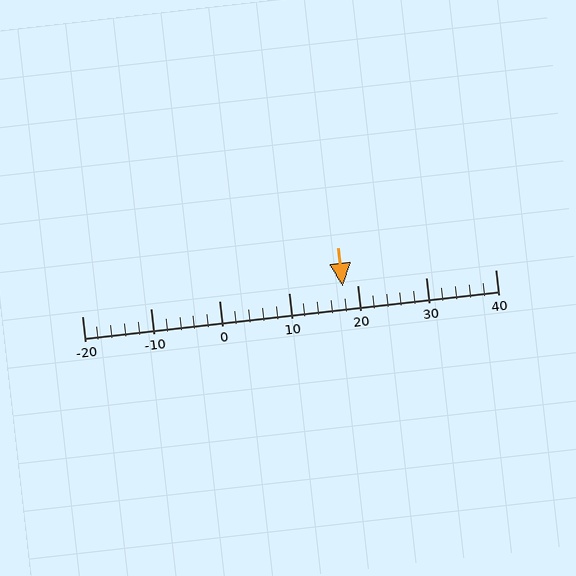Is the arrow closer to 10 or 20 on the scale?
The arrow is closer to 20.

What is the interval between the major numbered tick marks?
The major tick marks are spaced 10 units apart.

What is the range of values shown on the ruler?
The ruler shows values from -20 to 40.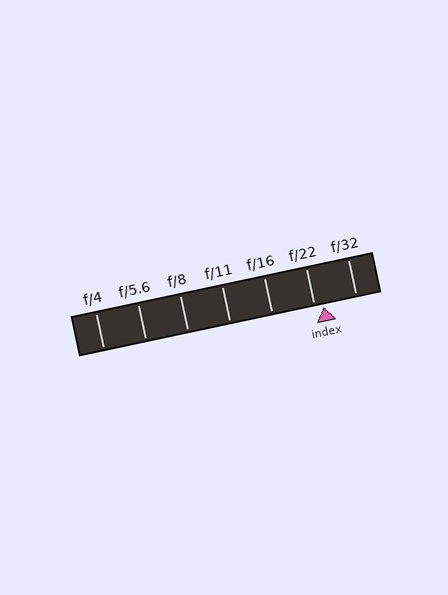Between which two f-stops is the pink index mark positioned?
The index mark is between f/22 and f/32.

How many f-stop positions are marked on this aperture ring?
There are 7 f-stop positions marked.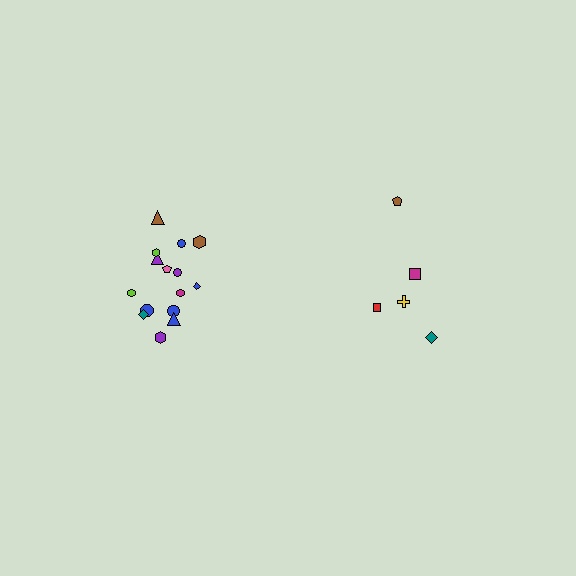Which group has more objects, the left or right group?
The left group.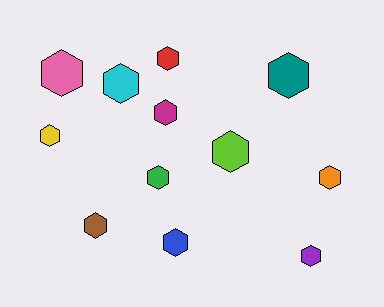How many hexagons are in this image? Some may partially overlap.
There are 12 hexagons.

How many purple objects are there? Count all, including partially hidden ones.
There is 1 purple object.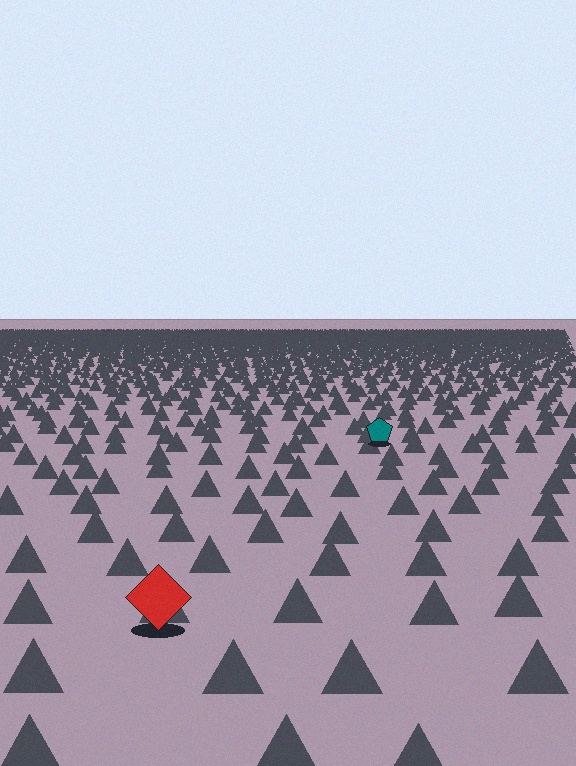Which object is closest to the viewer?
The red diamond is closest. The texture marks near it are larger and more spread out.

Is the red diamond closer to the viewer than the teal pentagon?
Yes. The red diamond is closer — you can tell from the texture gradient: the ground texture is coarser near it.